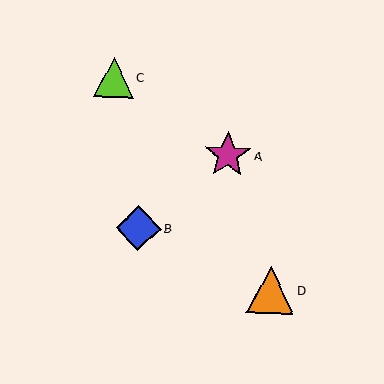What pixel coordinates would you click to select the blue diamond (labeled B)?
Click at (138, 228) to select the blue diamond B.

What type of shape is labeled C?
Shape C is a lime triangle.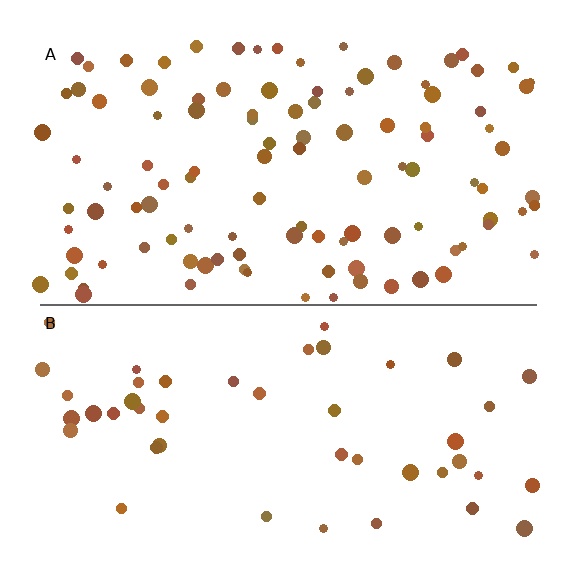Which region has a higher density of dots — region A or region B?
A (the top).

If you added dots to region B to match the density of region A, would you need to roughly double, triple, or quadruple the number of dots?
Approximately double.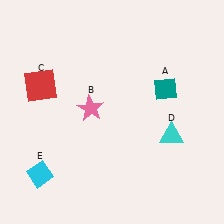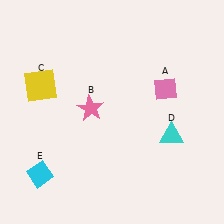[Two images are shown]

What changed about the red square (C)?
In Image 1, C is red. In Image 2, it changed to yellow.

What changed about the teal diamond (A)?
In Image 1, A is teal. In Image 2, it changed to pink.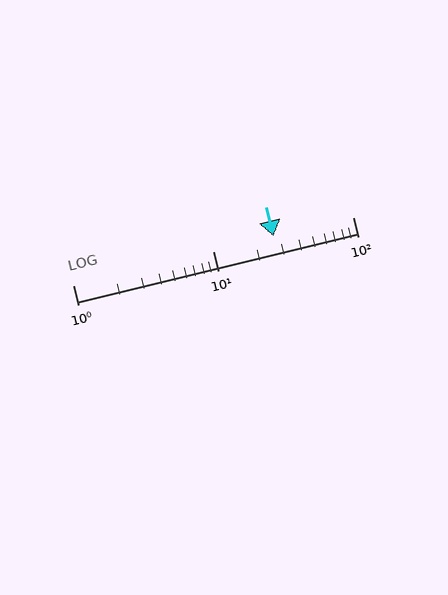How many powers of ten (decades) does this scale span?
The scale spans 2 decades, from 1 to 100.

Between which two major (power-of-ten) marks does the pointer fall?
The pointer is between 10 and 100.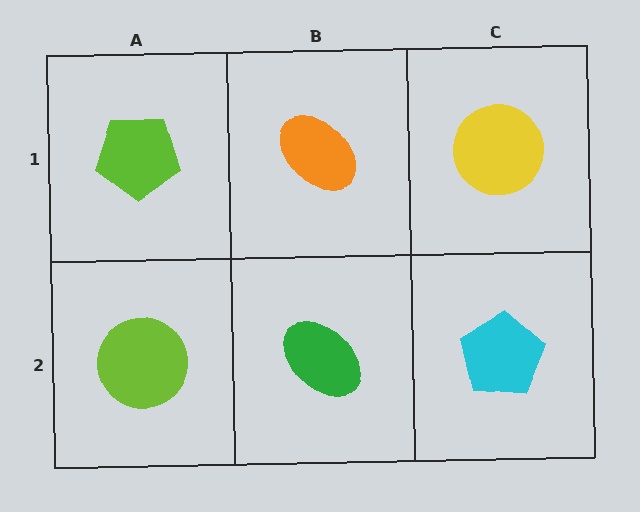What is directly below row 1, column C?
A cyan pentagon.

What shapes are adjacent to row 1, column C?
A cyan pentagon (row 2, column C), an orange ellipse (row 1, column B).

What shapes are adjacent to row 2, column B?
An orange ellipse (row 1, column B), a lime circle (row 2, column A), a cyan pentagon (row 2, column C).